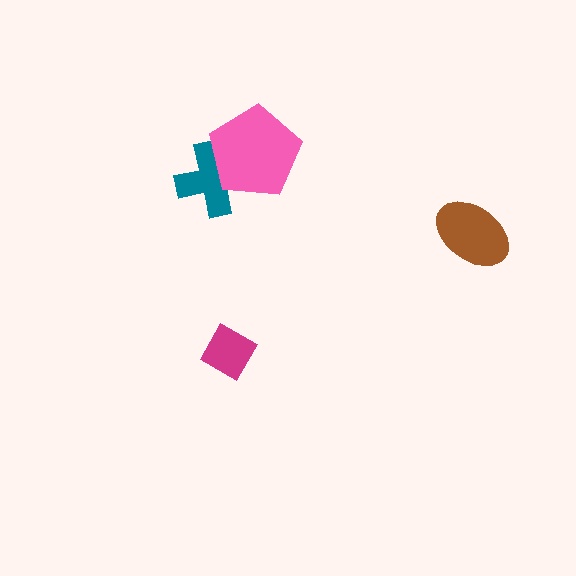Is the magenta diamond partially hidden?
No, no other shape covers it.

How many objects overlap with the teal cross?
1 object overlaps with the teal cross.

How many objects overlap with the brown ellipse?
0 objects overlap with the brown ellipse.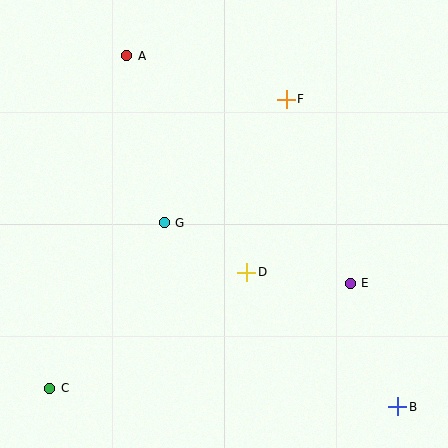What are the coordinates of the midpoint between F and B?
The midpoint between F and B is at (342, 253).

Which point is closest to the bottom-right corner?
Point B is closest to the bottom-right corner.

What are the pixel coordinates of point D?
Point D is at (247, 272).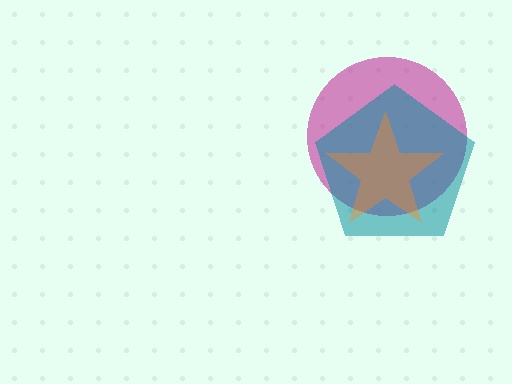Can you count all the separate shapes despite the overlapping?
Yes, there are 3 separate shapes.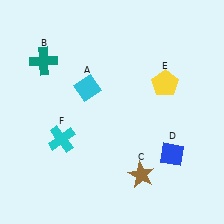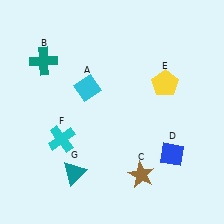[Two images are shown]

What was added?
A teal triangle (G) was added in Image 2.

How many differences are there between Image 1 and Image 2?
There is 1 difference between the two images.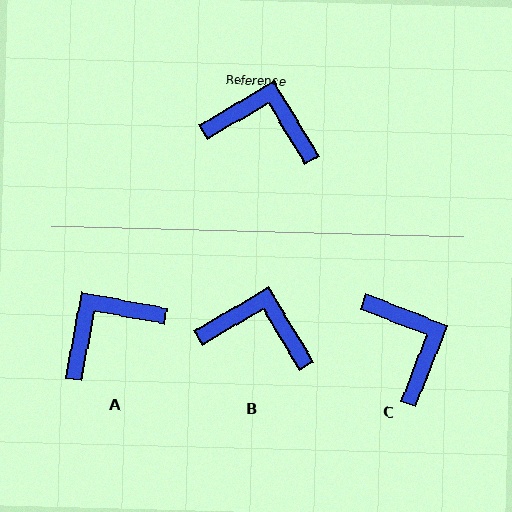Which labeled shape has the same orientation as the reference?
B.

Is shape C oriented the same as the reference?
No, it is off by about 52 degrees.